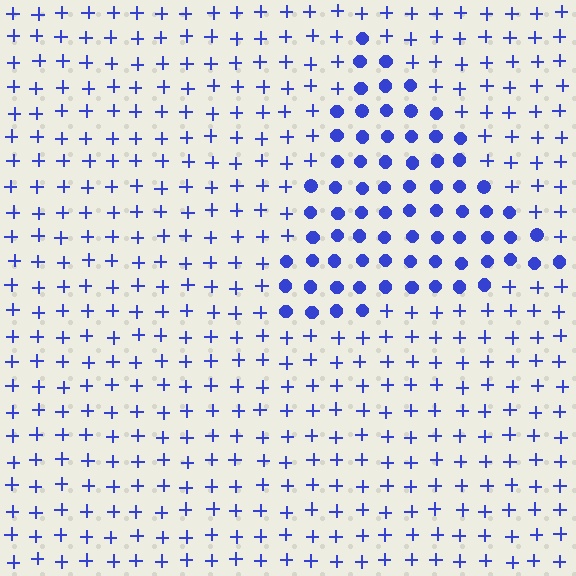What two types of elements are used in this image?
The image uses circles inside the triangle region and plus signs outside it.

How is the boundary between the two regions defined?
The boundary is defined by a change in element shape: circles inside vs. plus signs outside. All elements share the same color and spacing.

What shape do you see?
I see a triangle.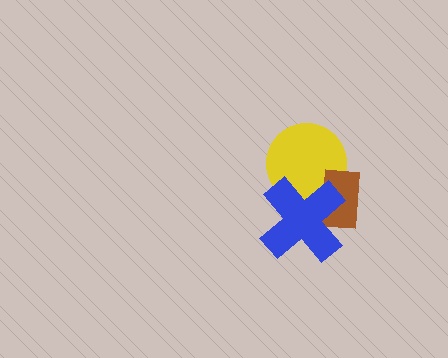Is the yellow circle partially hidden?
Yes, it is partially covered by another shape.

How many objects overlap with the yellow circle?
2 objects overlap with the yellow circle.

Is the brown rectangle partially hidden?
Yes, it is partially covered by another shape.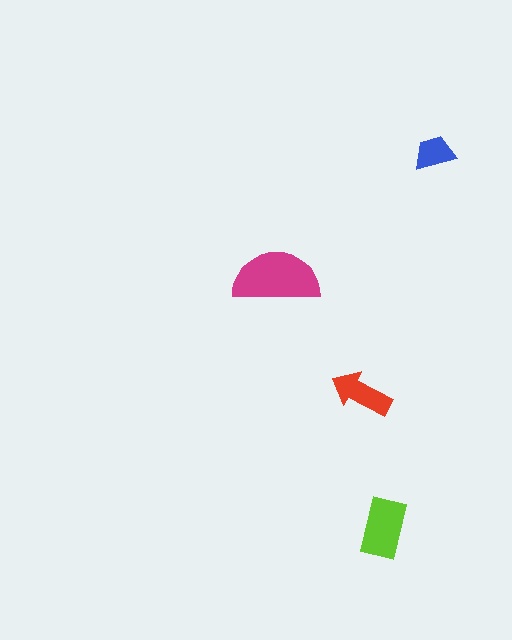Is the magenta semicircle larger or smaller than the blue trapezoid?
Larger.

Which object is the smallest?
The blue trapezoid.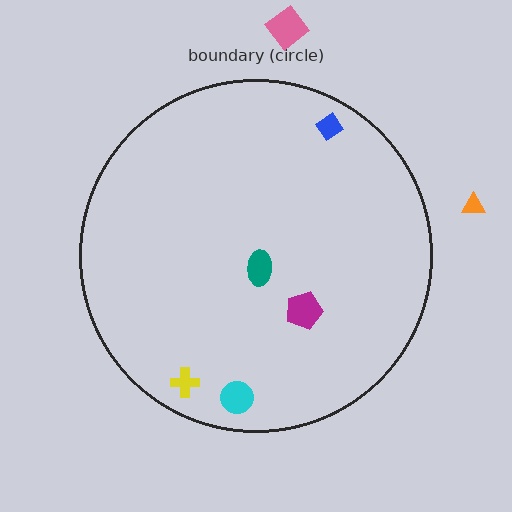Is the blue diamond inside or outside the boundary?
Inside.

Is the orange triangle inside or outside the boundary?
Outside.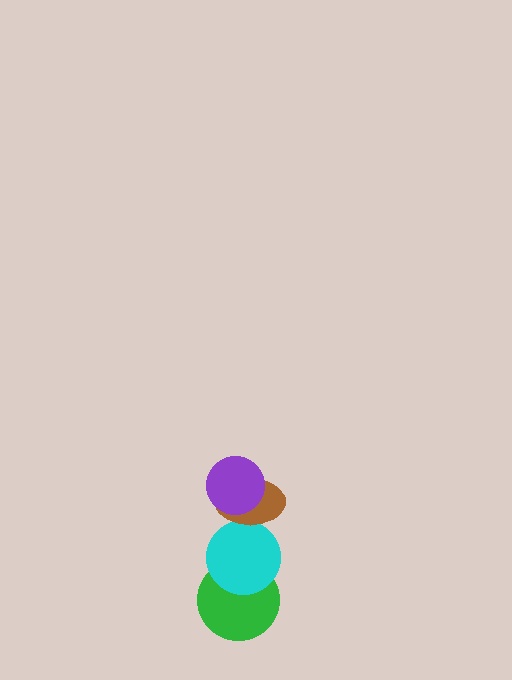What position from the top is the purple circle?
The purple circle is 1st from the top.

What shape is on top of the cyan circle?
The brown ellipse is on top of the cyan circle.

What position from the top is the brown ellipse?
The brown ellipse is 2nd from the top.